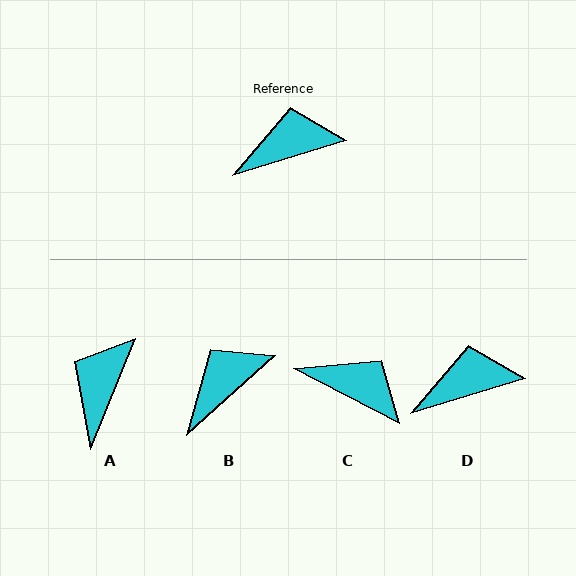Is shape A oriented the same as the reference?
No, it is off by about 51 degrees.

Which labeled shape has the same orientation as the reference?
D.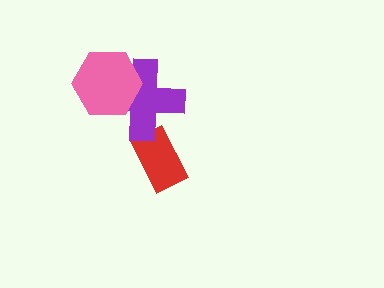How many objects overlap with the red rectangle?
1 object overlaps with the red rectangle.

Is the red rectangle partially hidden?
Yes, it is partially covered by another shape.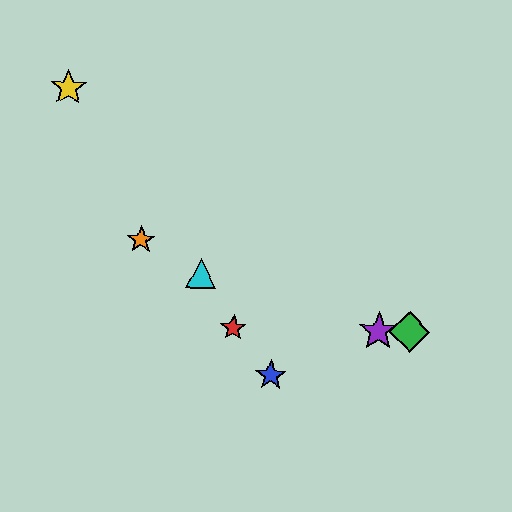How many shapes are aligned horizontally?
3 shapes (the red star, the green diamond, the purple star) are aligned horizontally.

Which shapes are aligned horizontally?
The red star, the green diamond, the purple star are aligned horizontally.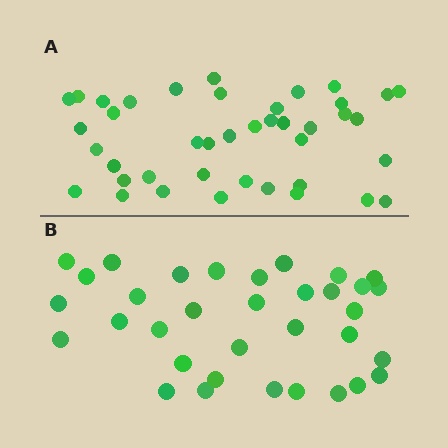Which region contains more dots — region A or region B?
Region A (the top region) has more dots.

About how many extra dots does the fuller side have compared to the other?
Region A has roughly 8 or so more dots than region B.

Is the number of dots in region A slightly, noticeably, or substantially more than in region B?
Region A has only slightly more — the two regions are fairly close. The ratio is roughly 1.2 to 1.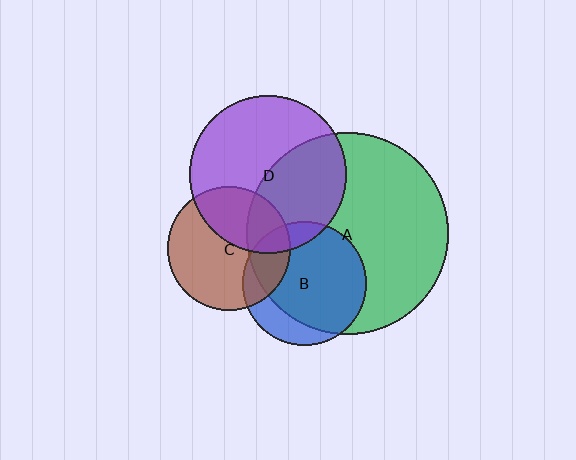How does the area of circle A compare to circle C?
Approximately 2.7 times.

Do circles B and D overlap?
Yes.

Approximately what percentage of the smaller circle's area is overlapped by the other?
Approximately 10%.